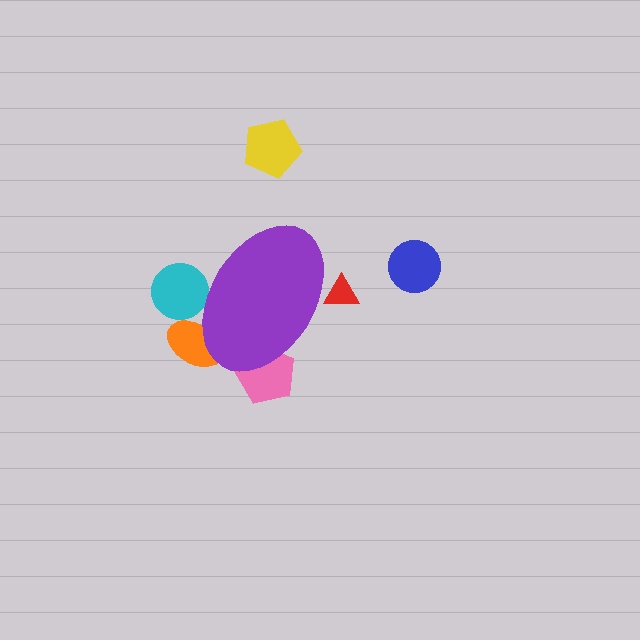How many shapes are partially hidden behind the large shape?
4 shapes are partially hidden.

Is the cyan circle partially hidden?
Yes, the cyan circle is partially hidden behind the purple ellipse.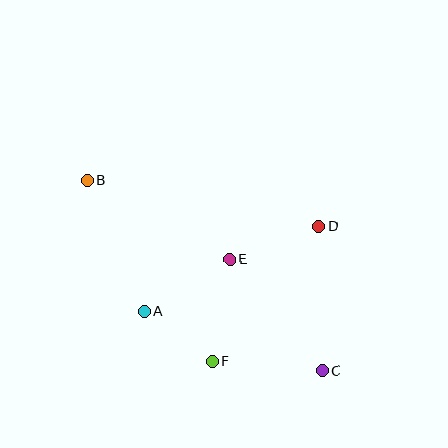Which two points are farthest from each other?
Points B and C are farthest from each other.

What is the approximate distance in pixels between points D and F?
The distance between D and F is approximately 173 pixels.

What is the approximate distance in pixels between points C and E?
The distance between C and E is approximately 144 pixels.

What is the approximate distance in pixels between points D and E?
The distance between D and E is approximately 95 pixels.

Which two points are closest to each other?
Points A and F are closest to each other.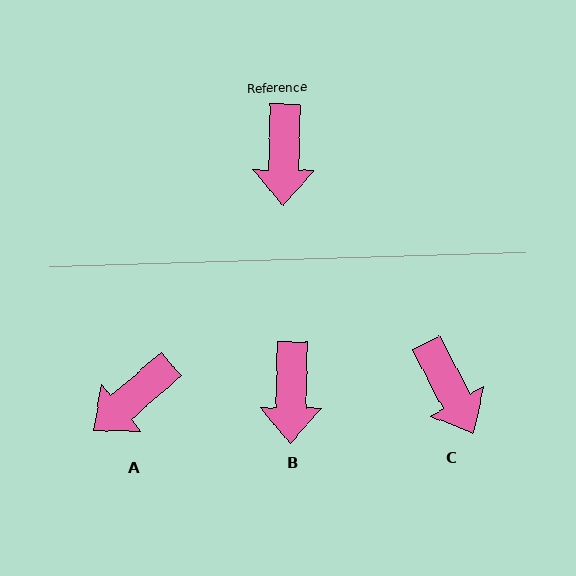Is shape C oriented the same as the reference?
No, it is off by about 29 degrees.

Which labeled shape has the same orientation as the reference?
B.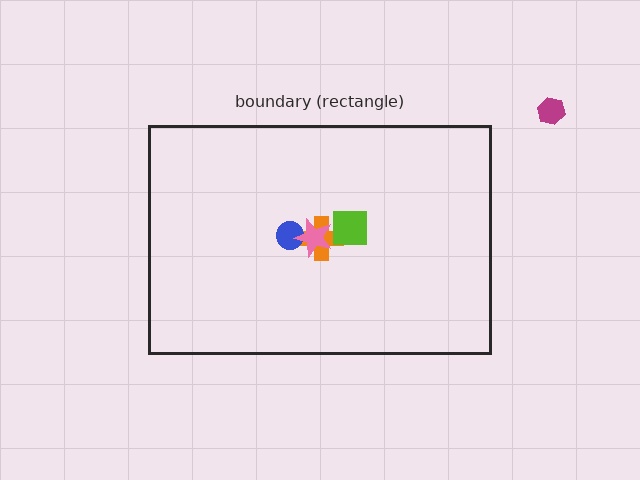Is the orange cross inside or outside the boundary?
Inside.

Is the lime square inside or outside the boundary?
Inside.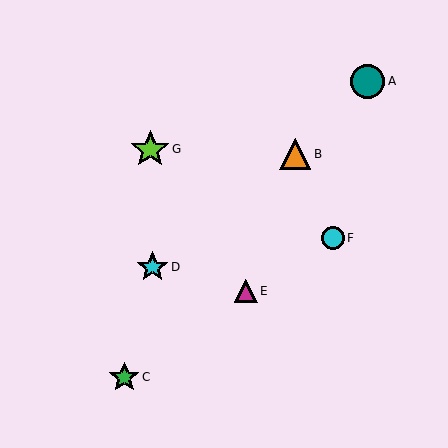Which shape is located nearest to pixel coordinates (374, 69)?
The teal circle (labeled A) at (368, 81) is nearest to that location.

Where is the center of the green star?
The center of the green star is at (124, 377).